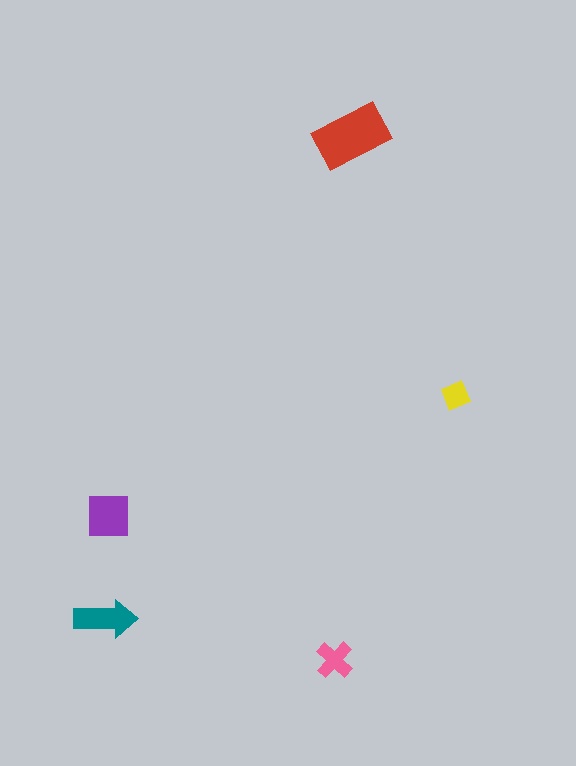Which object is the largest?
The red rectangle.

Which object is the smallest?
The yellow diamond.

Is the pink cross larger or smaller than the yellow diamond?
Larger.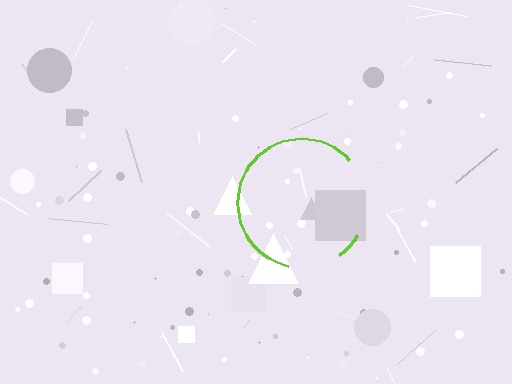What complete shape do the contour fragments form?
The contour fragments form a circle.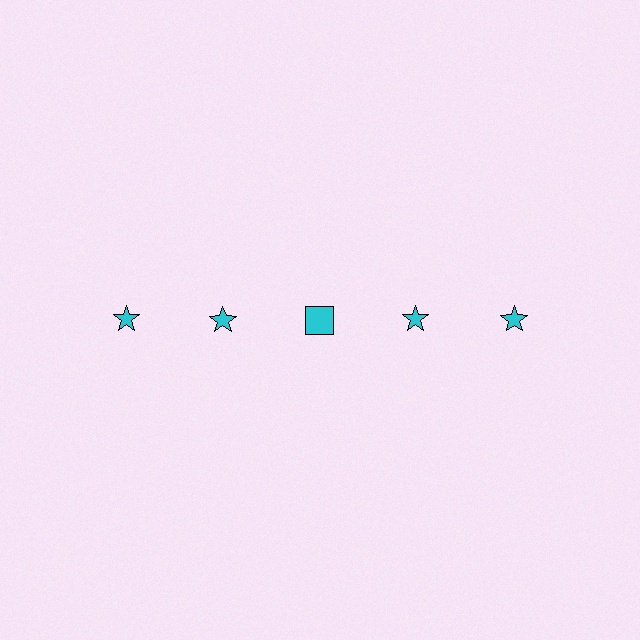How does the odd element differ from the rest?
It has a different shape: square instead of star.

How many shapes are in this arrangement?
There are 5 shapes arranged in a grid pattern.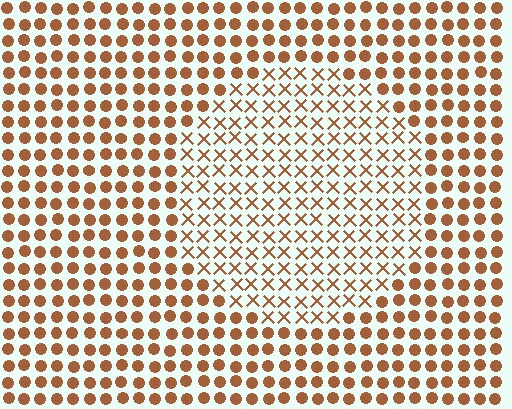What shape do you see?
I see a circle.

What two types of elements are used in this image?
The image uses X marks inside the circle region and circles outside it.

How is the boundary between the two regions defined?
The boundary is defined by a change in element shape: X marks inside vs. circles outside. All elements share the same color and spacing.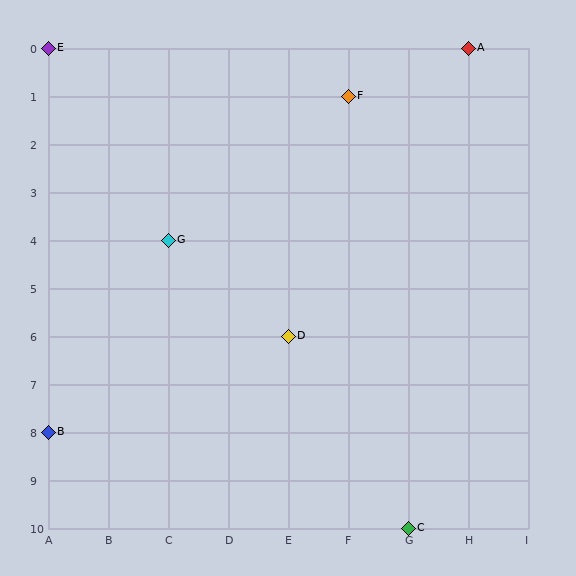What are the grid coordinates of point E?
Point E is at grid coordinates (A, 0).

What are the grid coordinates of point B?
Point B is at grid coordinates (A, 8).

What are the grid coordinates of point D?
Point D is at grid coordinates (E, 6).